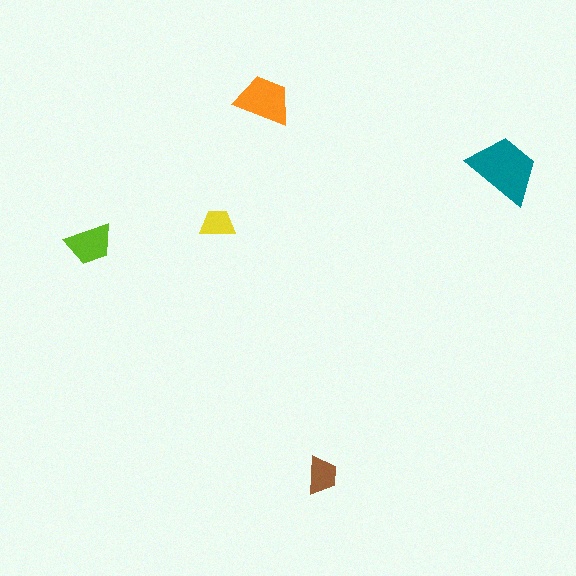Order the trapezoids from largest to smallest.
the teal one, the orange one, the lime one, the brown one, the yellow one.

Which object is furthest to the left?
The lime trapezoid is leftmost.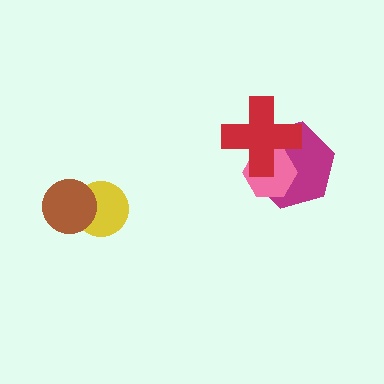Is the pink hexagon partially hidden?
Yes, it is partially covered by another shape.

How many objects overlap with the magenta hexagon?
2 objects overlap with the magenta hexagon.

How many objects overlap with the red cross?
2 objects overlap with the red cross.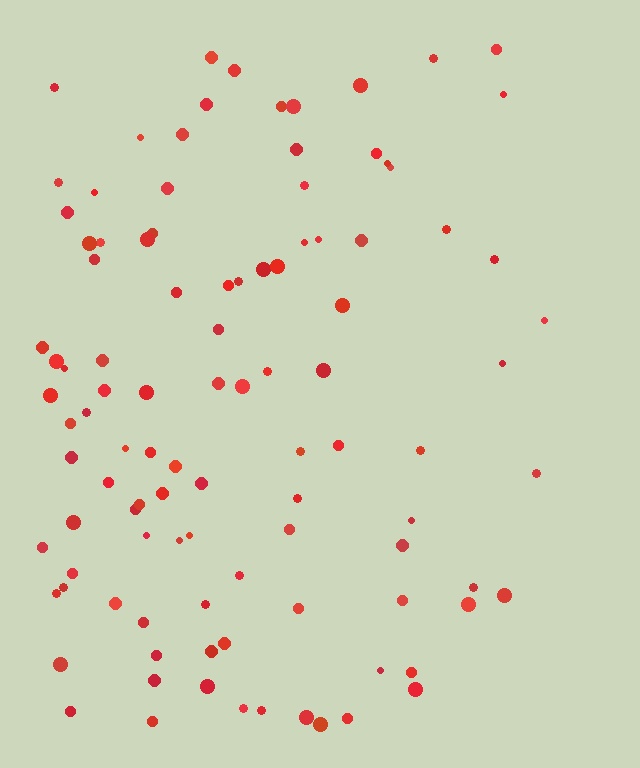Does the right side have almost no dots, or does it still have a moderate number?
Still a moderate number, just noticeably fewer than the left.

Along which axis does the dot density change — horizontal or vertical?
Horizontal.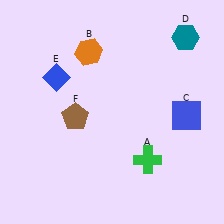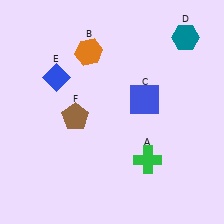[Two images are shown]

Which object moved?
The blue square (C) moved left.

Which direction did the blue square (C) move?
The blue square (C) moved left.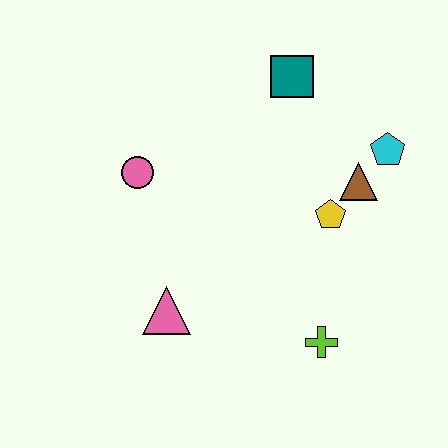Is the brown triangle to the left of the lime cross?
No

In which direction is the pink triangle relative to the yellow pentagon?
The pink triangle is to the left of the yellow pentagon.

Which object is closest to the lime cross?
The yellow pentagon is closest to the lime cross.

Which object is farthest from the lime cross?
The teal square is farthest from the lime cross.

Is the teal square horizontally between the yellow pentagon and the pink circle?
Yes